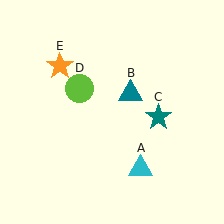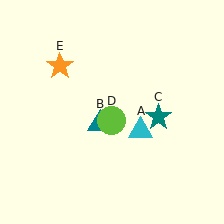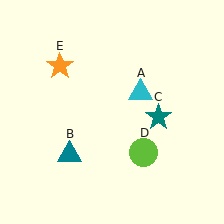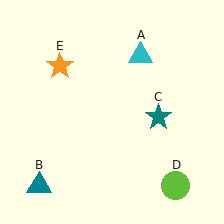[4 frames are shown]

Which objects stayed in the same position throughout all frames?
Teal star (object C) and orange star (object E) remained stationary.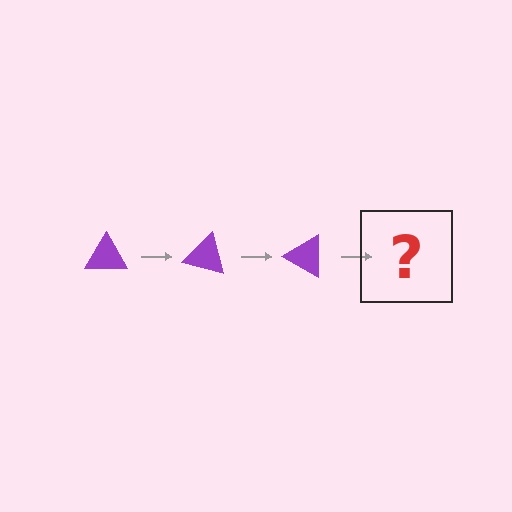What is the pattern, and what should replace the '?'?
The pattern is that the triangle rotates 15 degrees each step. The '?' should be a purple triangle rotated 45 degrees.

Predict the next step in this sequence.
The next step is a purple triangle rotated 45 degrees.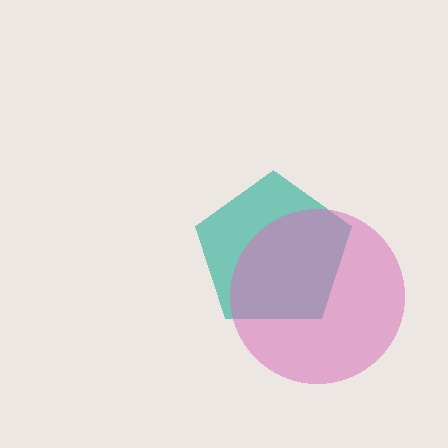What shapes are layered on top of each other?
The layered shapes are: a teal pentagon, a pink circle.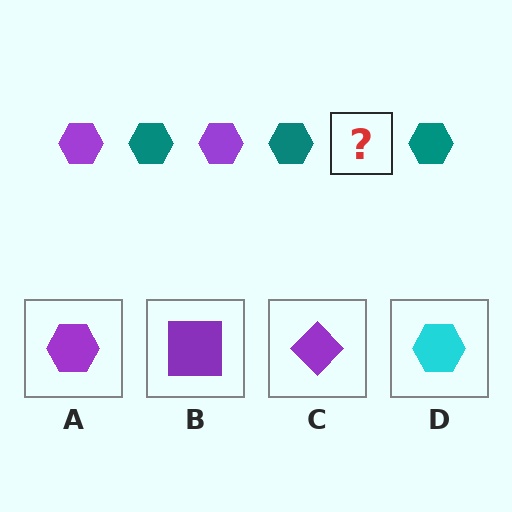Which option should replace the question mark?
Option A.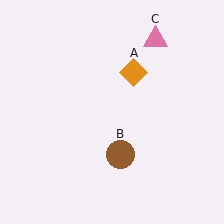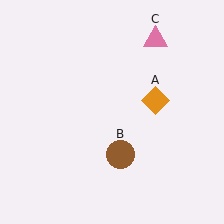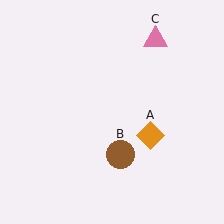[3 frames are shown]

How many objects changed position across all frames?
1 object changed position: orange diamond (object A).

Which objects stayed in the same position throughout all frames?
Brown circle (object B) and pink triangle (object C) remained stationary.